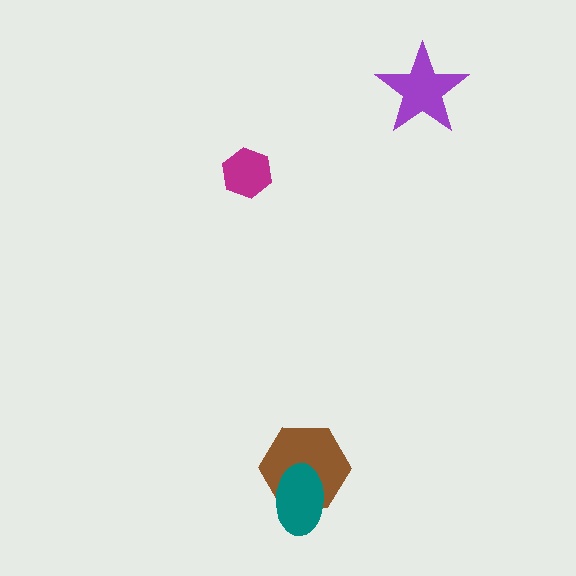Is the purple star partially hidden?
No, no other shape covers it.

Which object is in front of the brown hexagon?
The teal ellipse is in front of the brown hexagon.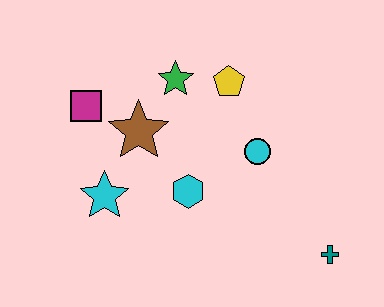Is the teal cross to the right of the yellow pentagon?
Yes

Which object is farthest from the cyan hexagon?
The teal cross is farthest from the cyan hexagon.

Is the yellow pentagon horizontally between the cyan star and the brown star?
No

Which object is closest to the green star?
The yellow pentagon is closest to the green star.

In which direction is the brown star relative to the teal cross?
The brown star is to the left of the teal cross.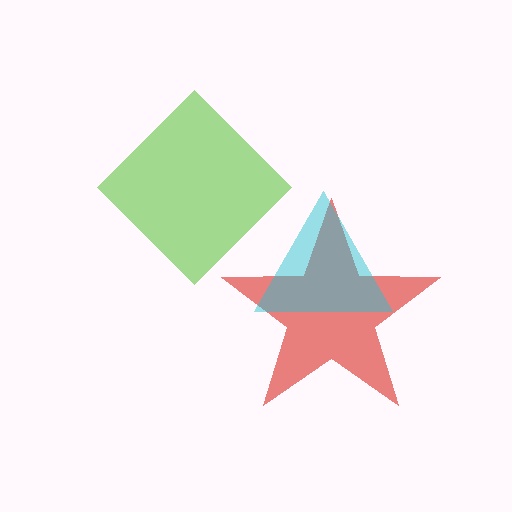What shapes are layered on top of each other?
The layered shapes are: a red star, a cyan triangle, a lime diamond.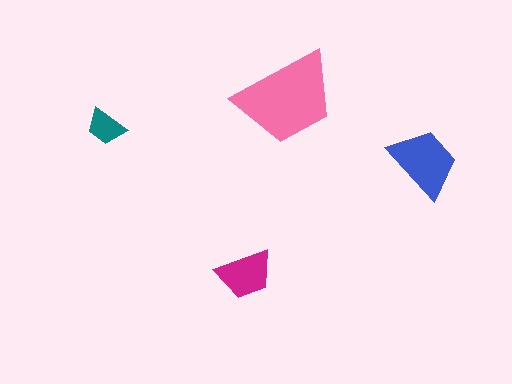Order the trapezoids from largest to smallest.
the pink one, the blue one, the magenta one, the teal one.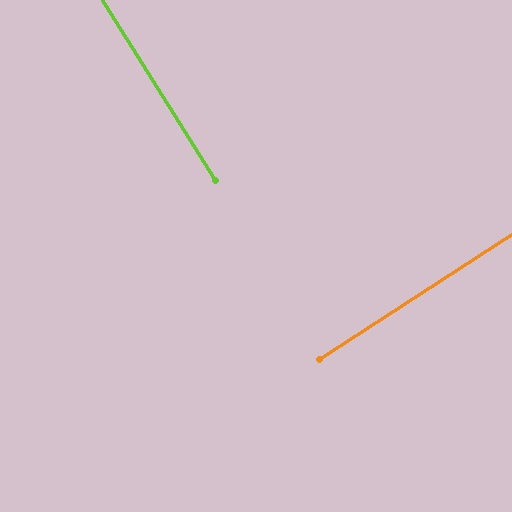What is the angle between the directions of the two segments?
Approximately 89 degrees.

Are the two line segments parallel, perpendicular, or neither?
Perpendicular — they meet at approximately 89°.